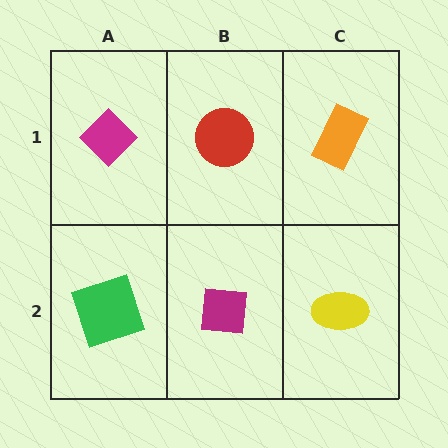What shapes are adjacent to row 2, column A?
A magenta diamond (row 1, column A), a magenta square (row 2, column B).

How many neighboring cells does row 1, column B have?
3.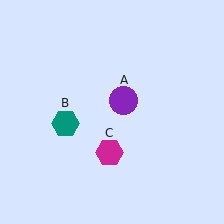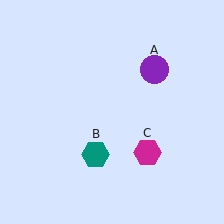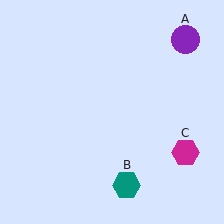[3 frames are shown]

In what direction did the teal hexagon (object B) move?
The teal hexagon (object B) moved down and to the right.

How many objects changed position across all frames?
3 objects changed position: purple circle (object A), teal hexagon (object B), magenta hexagon (object C).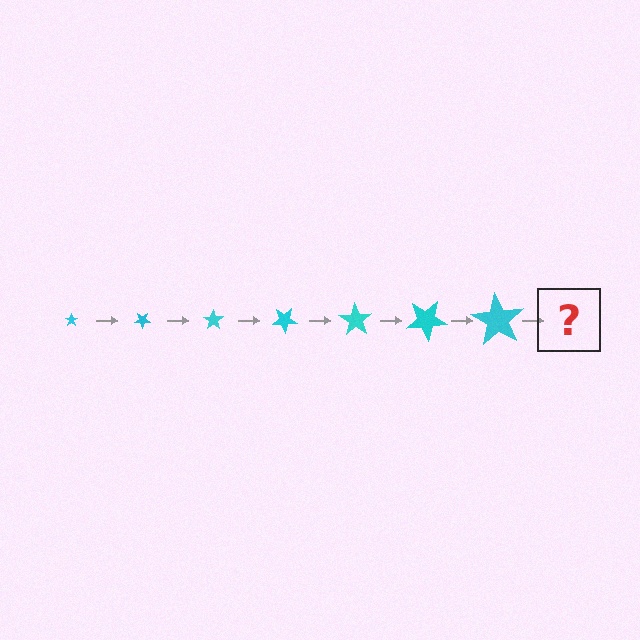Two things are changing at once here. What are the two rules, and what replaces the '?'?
The two rules are that the star grows larger each step and it rotates 35 degrees each step. The '?' should be a star, larger than the previous one and rotated 245 degrees from the start.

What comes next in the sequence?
The next element should be a star, larger than the previous one and rotated 245 degrees from the start.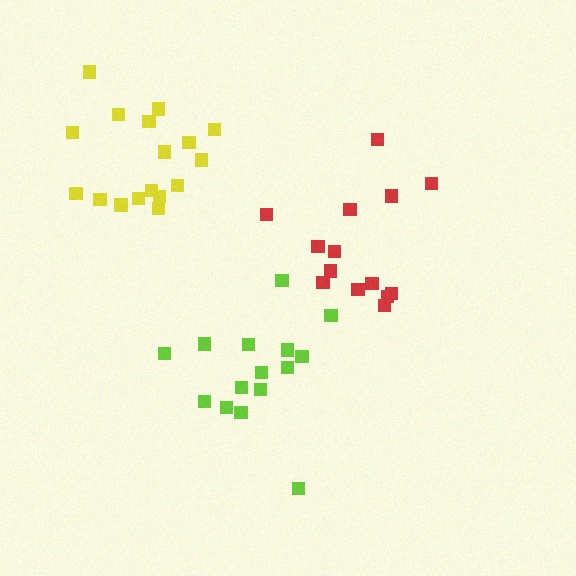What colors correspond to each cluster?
The clusters are colored: red, lime, yellow.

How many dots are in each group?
Group 1: 14 dots, Group 2: 15 dots, Group 3: 17 dots (46 total).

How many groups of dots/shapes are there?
There are 3 groups.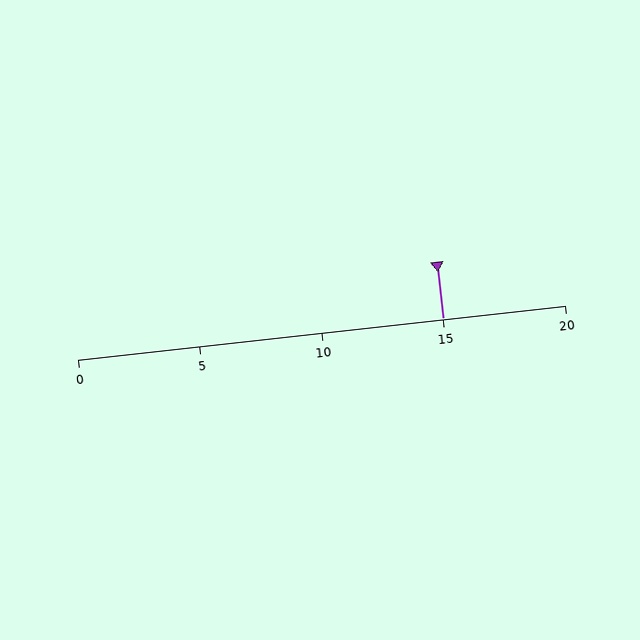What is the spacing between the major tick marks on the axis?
The major ticks are spaced 5 apart.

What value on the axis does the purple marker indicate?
The marker indicates approximately 15.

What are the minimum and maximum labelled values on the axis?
The axis runs from 0 to 20.